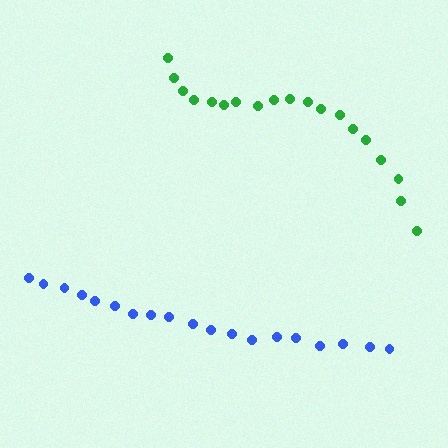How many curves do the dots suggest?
There are 2 distinct paths.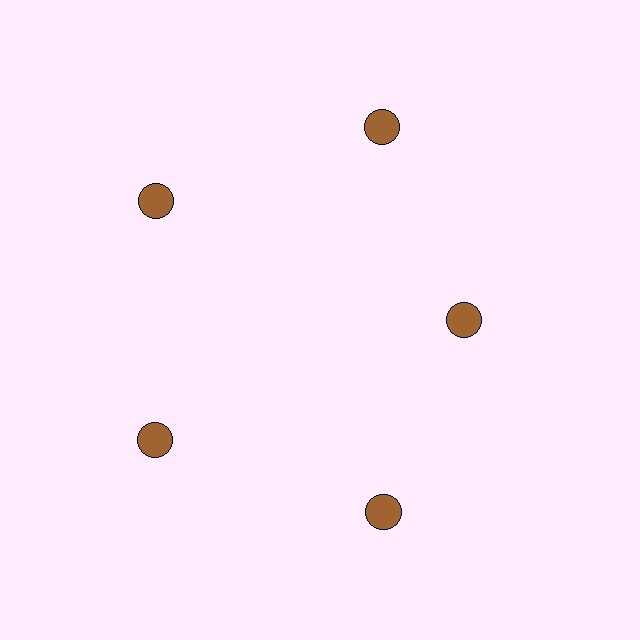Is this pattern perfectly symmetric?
No. The 5 brown circles are arranged in a ring, but one element near the 3 o'clock position is pulled inward toward the center, breaking the 5-fold rotational symmetry.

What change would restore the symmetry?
The symmetry would be restored by moving it outward, back onto the ring so that all 5 circles sit at equal angles and equal distance from the center.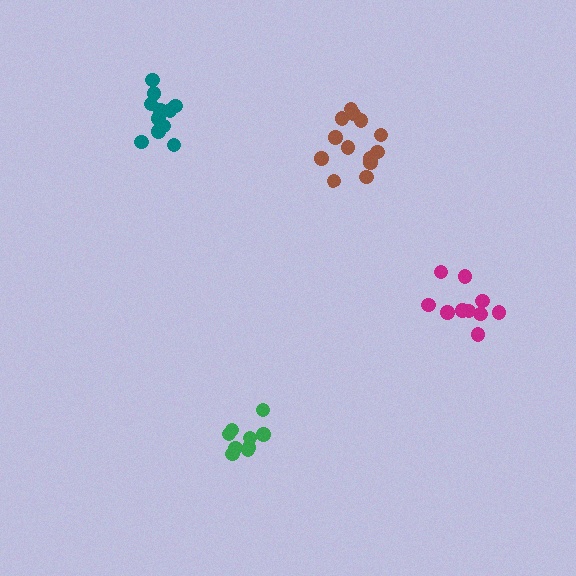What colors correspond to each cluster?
The clusters are colored: brown, teal, green, magenta.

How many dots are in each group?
Group 1: 13 dots, Group 2: 11 dots, Group 3: 9 dots, Group 4: 10 dots (43 total).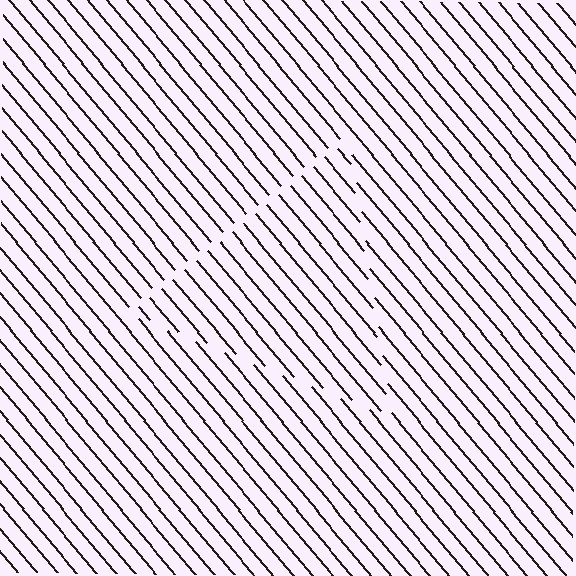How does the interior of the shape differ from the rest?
The interior of the shape contains the same grating, shifted by half a period — the contour is defined by the phase discontinuity where line-ends from the inner and outer gratings abut.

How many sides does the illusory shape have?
3 sides — the line-ends trace a triangle.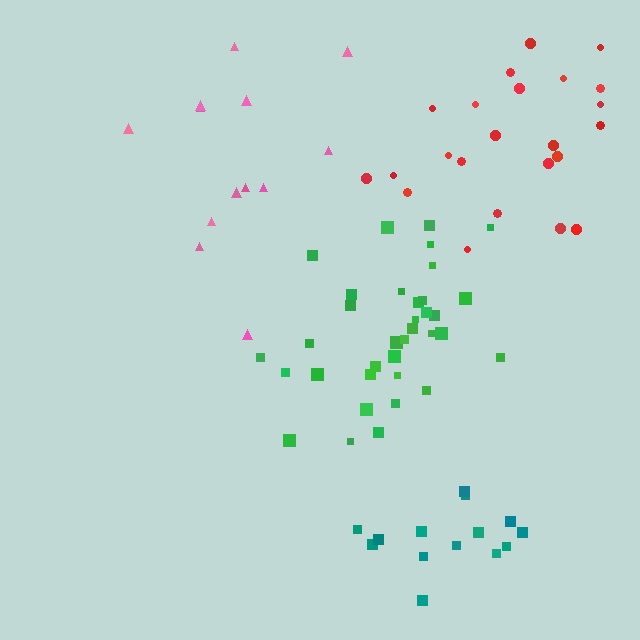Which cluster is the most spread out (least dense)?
Pink.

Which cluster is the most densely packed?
Green.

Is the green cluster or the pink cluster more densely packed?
Green.